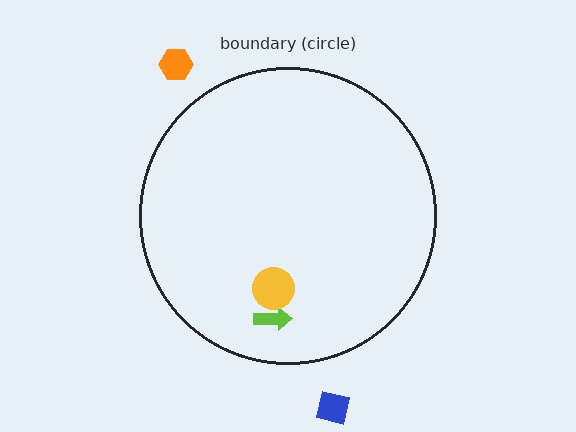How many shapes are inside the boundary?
2 inside, 2 outside.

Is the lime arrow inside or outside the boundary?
Inside.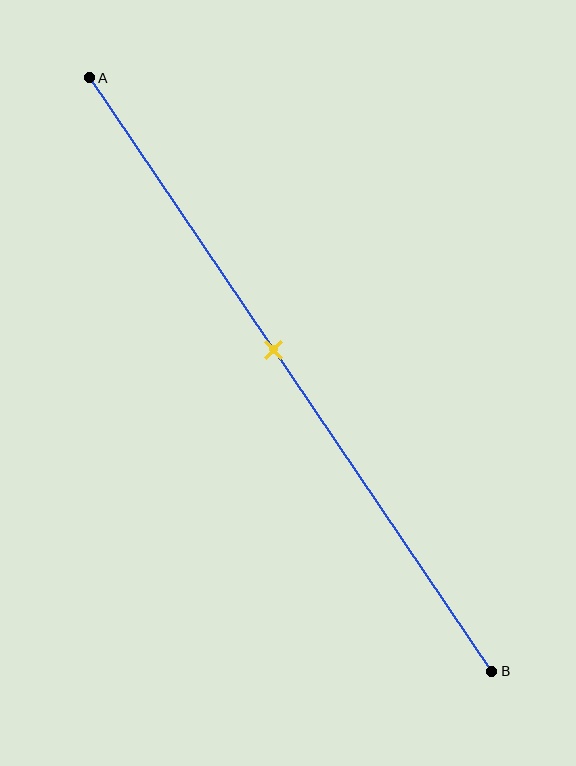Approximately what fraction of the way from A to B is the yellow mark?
The yellow mark is approximately 45% of the way from A to B.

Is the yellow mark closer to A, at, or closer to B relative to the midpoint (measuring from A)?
The yellow mark is closer to point A than the midpoint of segment AB.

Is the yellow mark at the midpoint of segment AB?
No, the mark is at about 45% from A, not at the 50% midpoint.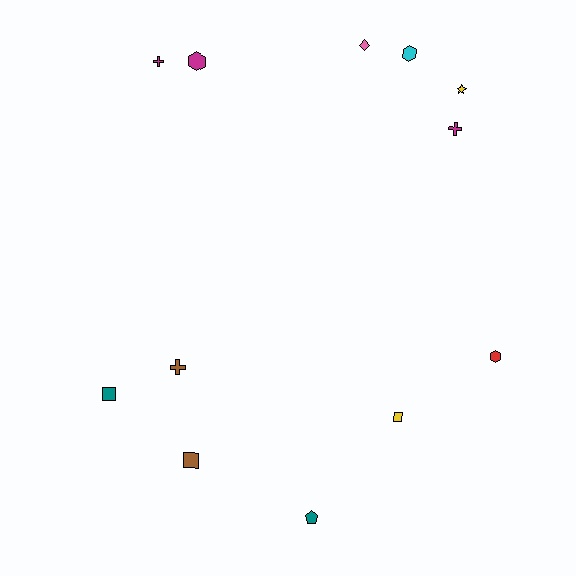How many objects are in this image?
There are 12 objects.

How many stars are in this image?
There is 1 star.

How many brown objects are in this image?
There are 2 brown objects.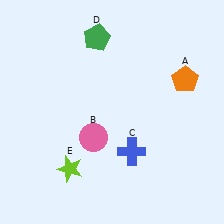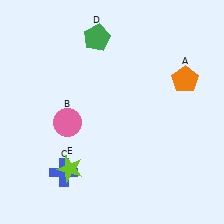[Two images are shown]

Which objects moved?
The objects that moved are: the pink circle (B), the blue cross (C).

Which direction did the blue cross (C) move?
The blue cross (C) moved left.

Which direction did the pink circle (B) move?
The pink circle (B) moved left.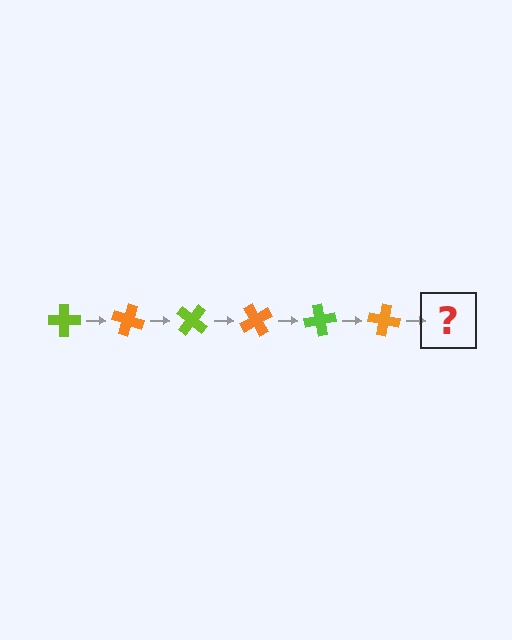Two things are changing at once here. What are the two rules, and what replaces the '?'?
The two rules are that it rotates 20 degrees each step and the color cycles through lime and orange. The '?' should be a lime cross, rotated 120 degrees from the start.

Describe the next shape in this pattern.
It should be a lime cross, rotated 120 degrees from the start.